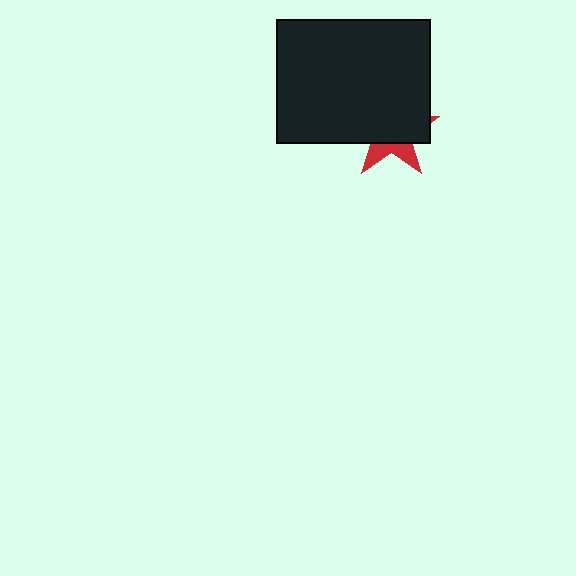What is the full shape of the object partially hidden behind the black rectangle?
The partially hidden object is a red star.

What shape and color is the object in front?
The object in front is a black rectangle.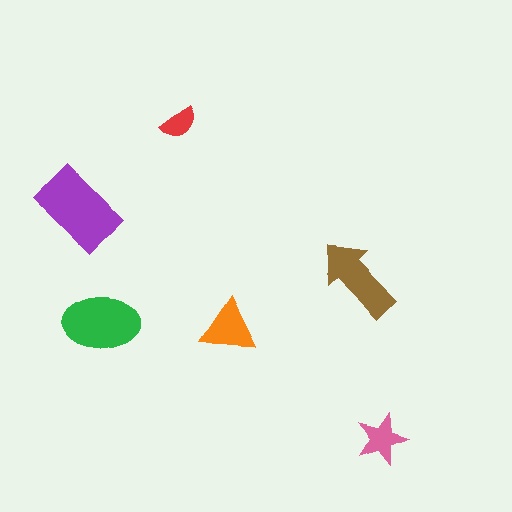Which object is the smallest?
The red semicircle.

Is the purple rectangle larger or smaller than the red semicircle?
Larger.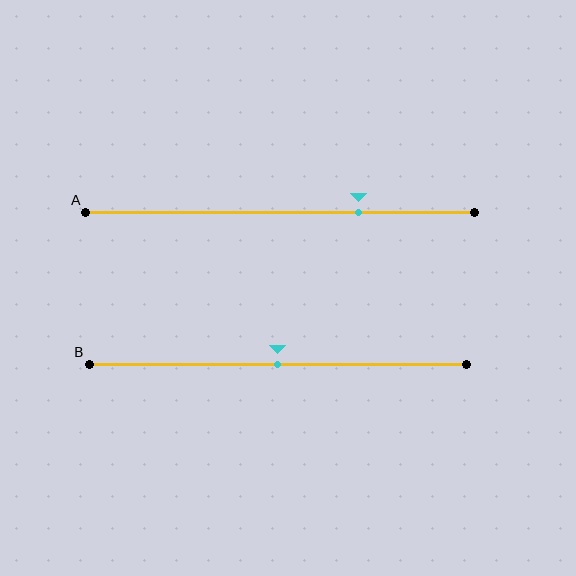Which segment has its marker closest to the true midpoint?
Segment B has its marker closest to the true midpoint.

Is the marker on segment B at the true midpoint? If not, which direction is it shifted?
Yes, the marker on segment B is at the true midpoint.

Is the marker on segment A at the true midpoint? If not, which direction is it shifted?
No, the marker on segment A is shifted to the right by about 20% of the segment length.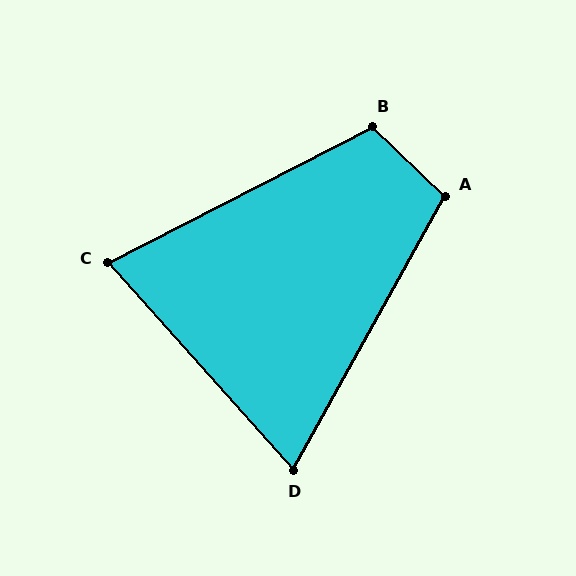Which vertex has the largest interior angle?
B, at approximately 109 degrees.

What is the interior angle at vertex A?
Approximately 105 degrees (obtuse).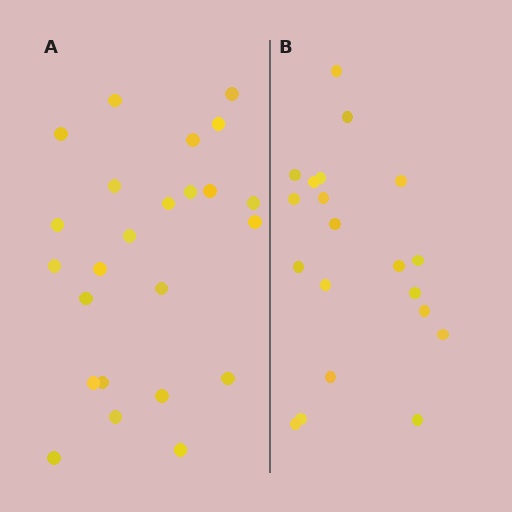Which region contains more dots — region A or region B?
Region A (the left region) has more dots.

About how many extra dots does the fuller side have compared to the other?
Region A has about 4 more dots than region B.